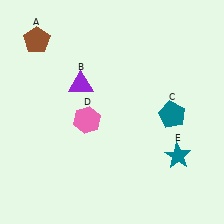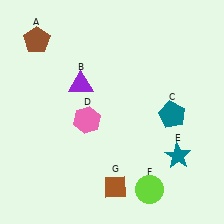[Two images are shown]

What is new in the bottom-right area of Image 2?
A lime circle (F) was added in the bottom-right area of Image 2.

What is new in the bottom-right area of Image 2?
A brown diamond (G) was added in the bottom-right area of Image 2.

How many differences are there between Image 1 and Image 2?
There are 2 differences between the two images.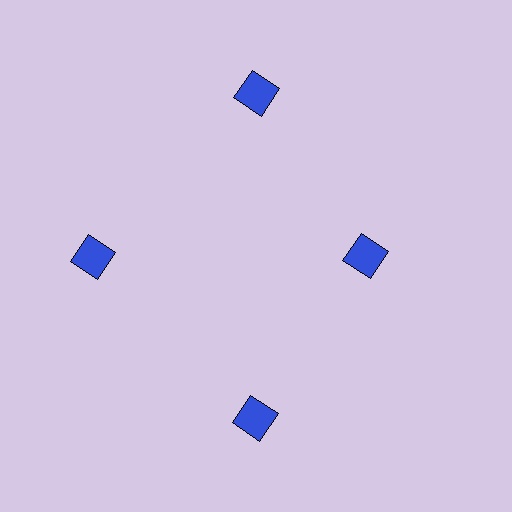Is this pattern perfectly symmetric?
No. The 4 blue squares are arranged in a ring, but one element near the 3 o'clock position is pulled inward toward the center, breaking the 4-fold rotational symmetry.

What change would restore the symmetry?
The symmetry would be restored by moving it outward, back onto the ring so that all 4 squares sit at equal angles and equal distance from the center.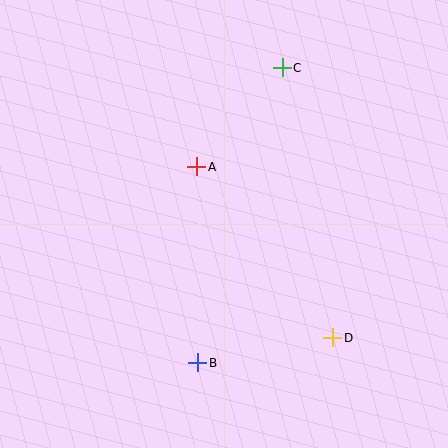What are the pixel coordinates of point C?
Point C is at (282, 68).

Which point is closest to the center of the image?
Point A at (197, 167) is closest to the center.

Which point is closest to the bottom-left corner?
Point B is closest to the bottom-left corner.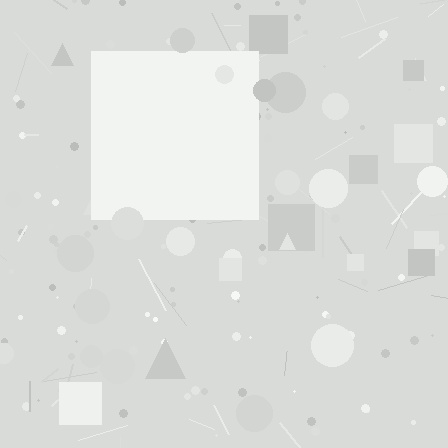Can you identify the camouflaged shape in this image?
The camouflaged shape is a square.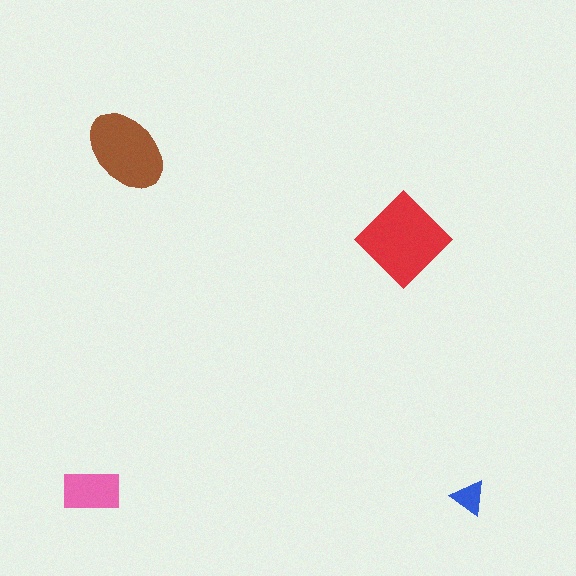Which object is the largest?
The red diamond.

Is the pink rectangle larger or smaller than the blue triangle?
Larger.